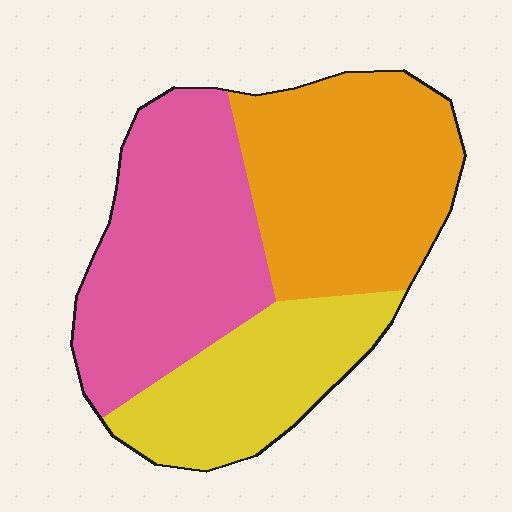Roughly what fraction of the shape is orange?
Orange covers 37% of the shape.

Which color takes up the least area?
Yellow, at roughly 25%.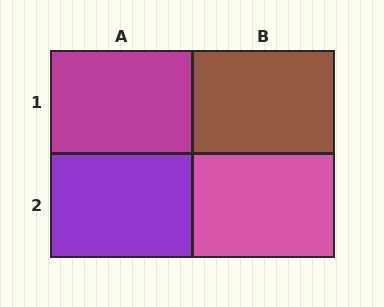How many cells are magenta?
1 cell is magenta.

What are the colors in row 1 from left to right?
Magenta, brown.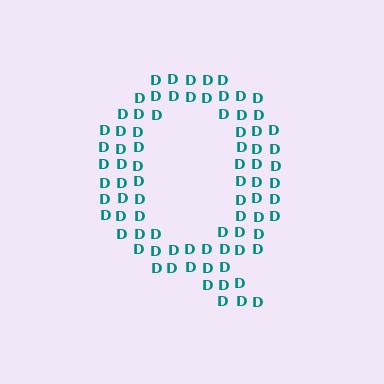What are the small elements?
The small elements are letter D's.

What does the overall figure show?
The overall figure shows the letter Q.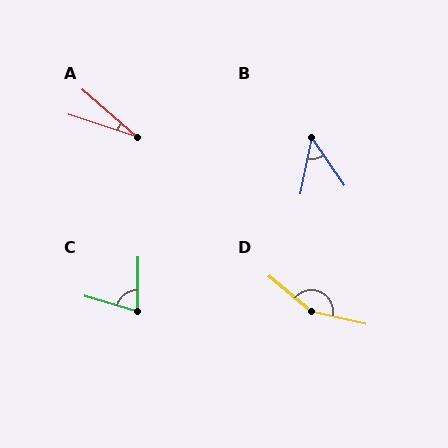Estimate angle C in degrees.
Approximately 75 degrees.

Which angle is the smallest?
A, at approximately 23 degrees.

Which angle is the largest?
D, at approximately 153 degrees.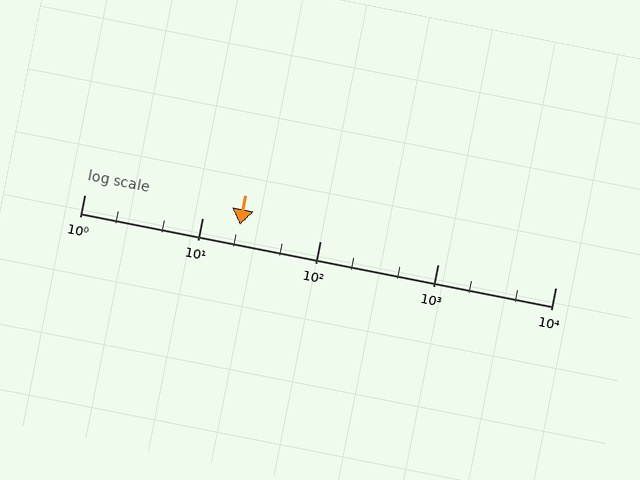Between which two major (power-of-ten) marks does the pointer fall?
The pointer is between 10 and 100.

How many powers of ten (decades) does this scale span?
The scale spans 4 decades, from 1 to 10000.